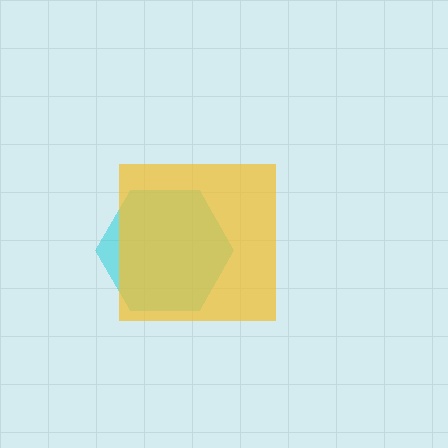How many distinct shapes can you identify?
There are 2 distinct shapes: a cyan hexagon, a yellow square.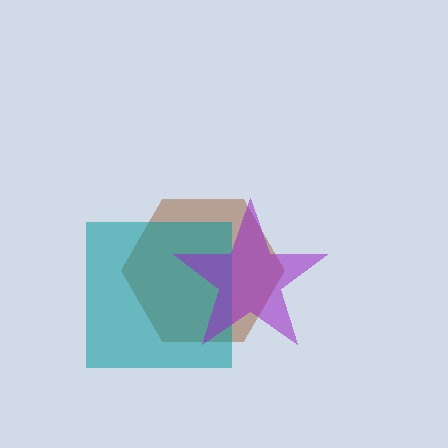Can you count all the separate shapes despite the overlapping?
Yes, there are 3 separate shapes.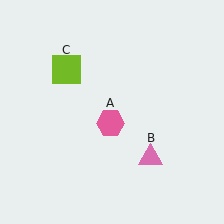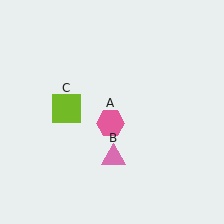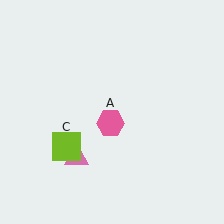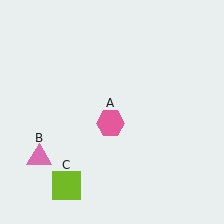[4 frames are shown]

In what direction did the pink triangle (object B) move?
The pink triangle (object B) moved left.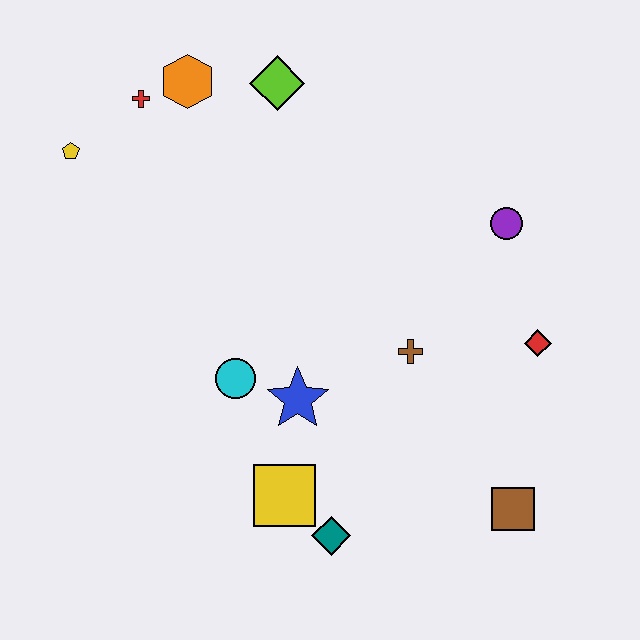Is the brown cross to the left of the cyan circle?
No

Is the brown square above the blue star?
No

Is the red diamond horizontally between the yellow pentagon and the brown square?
No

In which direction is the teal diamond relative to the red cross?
The teal diamond is below the red cross.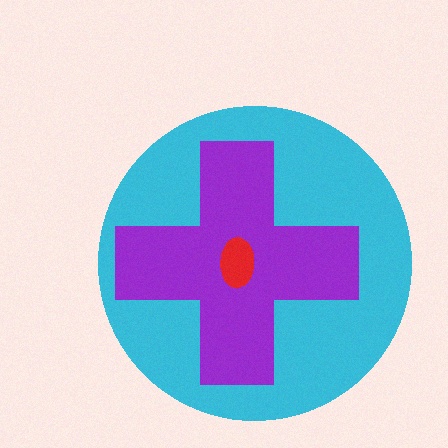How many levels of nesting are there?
3.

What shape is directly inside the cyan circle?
The purple cross.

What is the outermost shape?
The cyan circle.